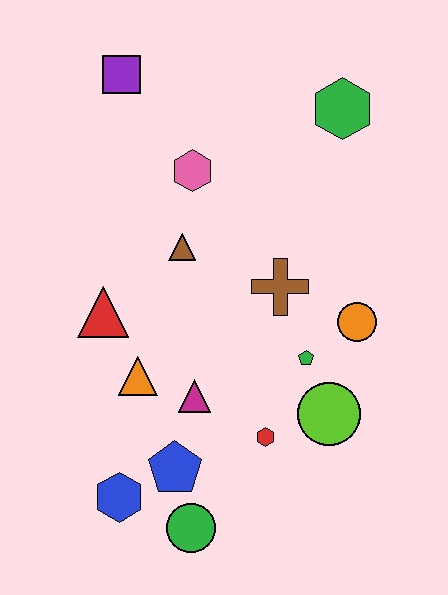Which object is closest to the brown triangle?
The pink hexagon is closest to the brown triangle.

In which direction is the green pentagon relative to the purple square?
The green pentagon is below the purple square.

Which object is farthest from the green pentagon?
The purple square is farthest from the green pentagon.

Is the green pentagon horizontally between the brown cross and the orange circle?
Yes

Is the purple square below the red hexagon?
No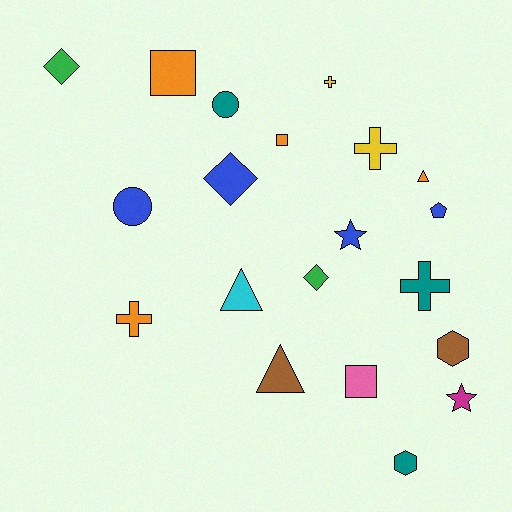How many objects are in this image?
There are 20 objects.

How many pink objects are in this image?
There is 1 pink object.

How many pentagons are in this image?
There is 1 pentagon.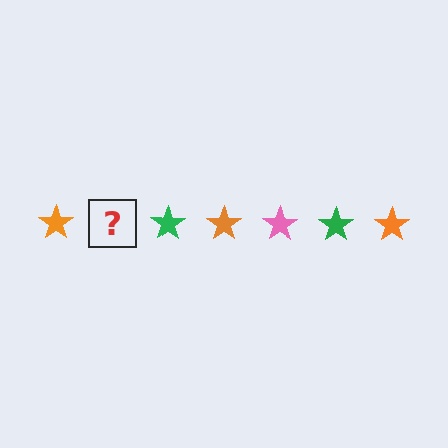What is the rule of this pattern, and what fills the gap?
The rule is that the pattern cycles through orange, pink, green stars. The gap should be filled with a pink star.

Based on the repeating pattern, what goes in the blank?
The blank should be a pink star.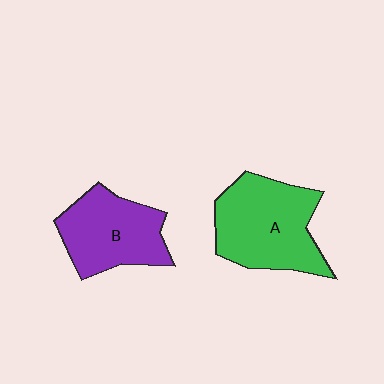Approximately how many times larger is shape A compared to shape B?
Approximately 1.2 times.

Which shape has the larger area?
Shape A (green).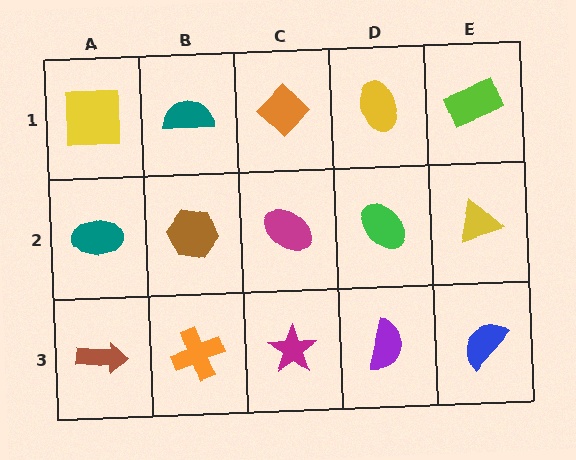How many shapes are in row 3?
5 shapes.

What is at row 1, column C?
An orange diamond.